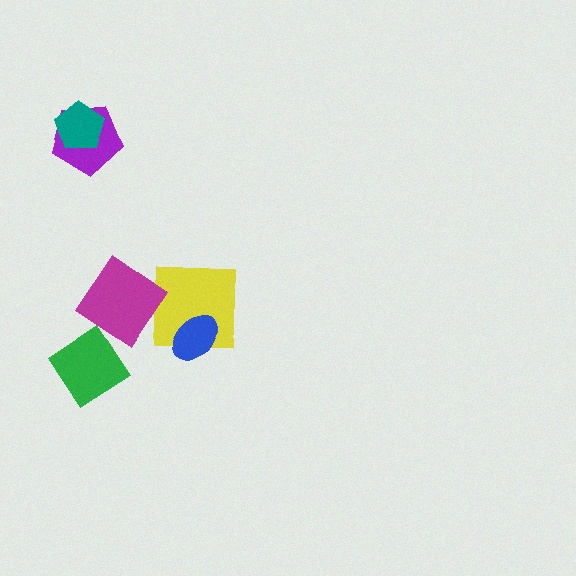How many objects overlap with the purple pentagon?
1 object overlaps with the purple pentagon.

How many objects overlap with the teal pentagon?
1 object overlaps with the teal pentagon.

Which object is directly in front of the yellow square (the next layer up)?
The blue ellipse is directly in front of the yellow square.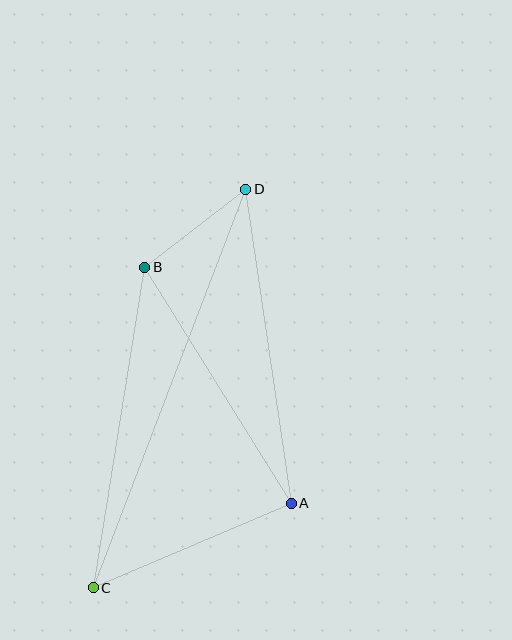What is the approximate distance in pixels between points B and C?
The distance between B and C is approximately 325 pixels.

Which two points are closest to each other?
Points B and D are closest to each other.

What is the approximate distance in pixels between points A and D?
The distance between A and D is approximately 317 pixels.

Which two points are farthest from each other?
Points C and D are farthest from each other.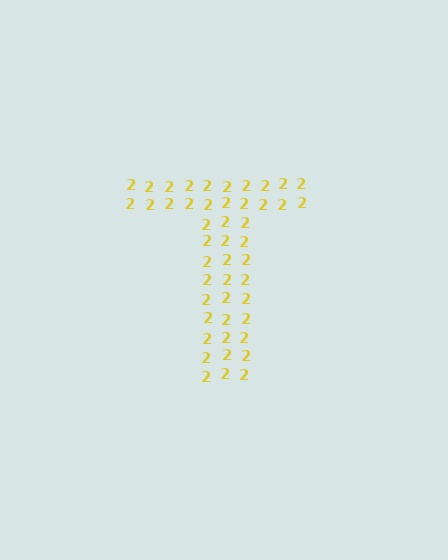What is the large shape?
The large shape is the letter T.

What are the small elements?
The small elements are digit 2's.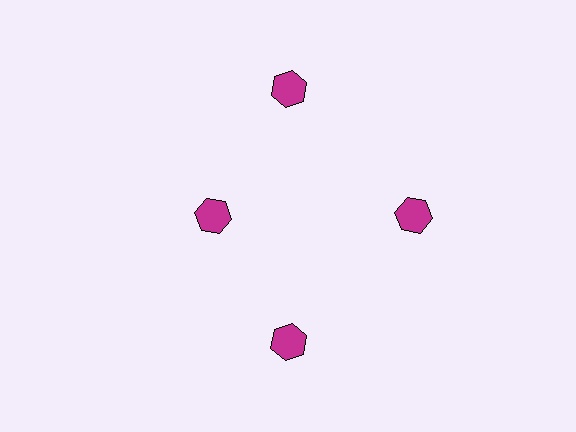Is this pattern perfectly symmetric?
No. The 4 magenta hexagons are arranged in a ring, but one element near the 9 o'clock position is pulled inward toward the center, breaking the 4-fold rotational symmetry.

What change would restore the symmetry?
The symmetry would be restored by moving it outward, back onto the ring so that all 4 hexagons sit at equal angles and equal distance from the center.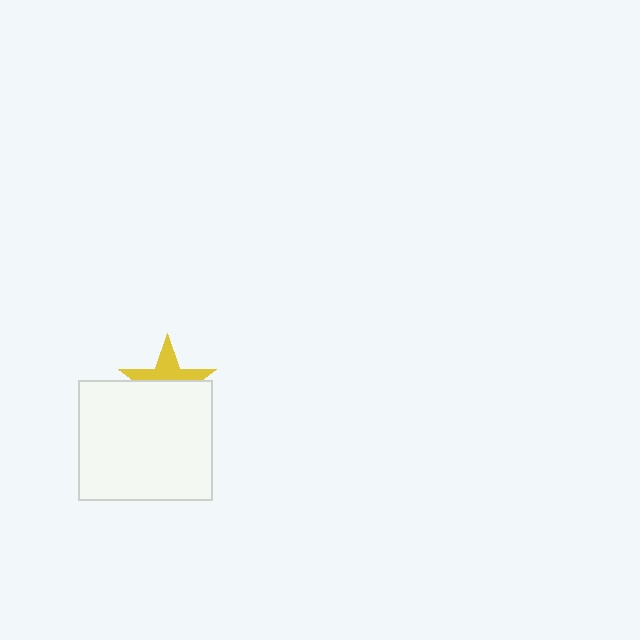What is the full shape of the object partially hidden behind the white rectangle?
The partially hidden object is a yellow star.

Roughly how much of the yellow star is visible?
A small part of it is visible (roughly 41%).